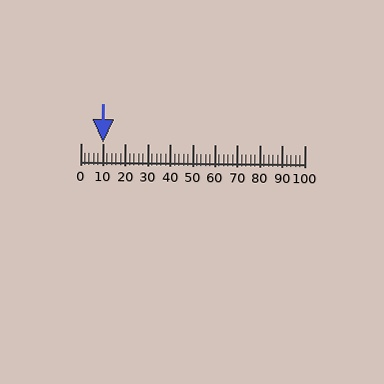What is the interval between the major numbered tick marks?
The major tick marks are spaced 10 units apart.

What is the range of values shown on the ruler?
The ruler shows values from 0 to 100.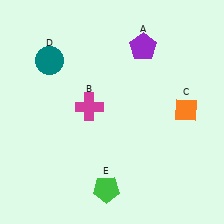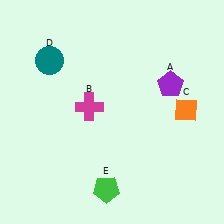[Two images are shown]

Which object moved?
The purple pentagon (A) moved down.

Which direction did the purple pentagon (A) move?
The purple pentagon (A) moved down.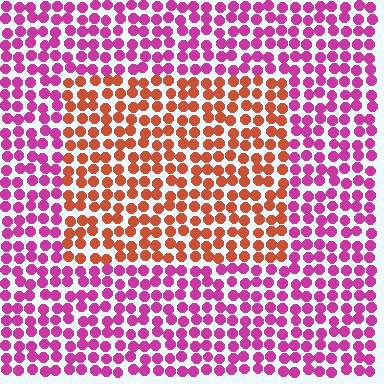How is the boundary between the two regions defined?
The boundary is defined purely by a slight shift in hue (about 55 degrees). Spacing, size, and orientation are identical on both sides.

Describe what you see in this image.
The image is filled with small magenta elements in a uniform arrangement. A rectangle-shaped region is visible where the elements are tinted to a slightly different hue, forming a subtle color boundary.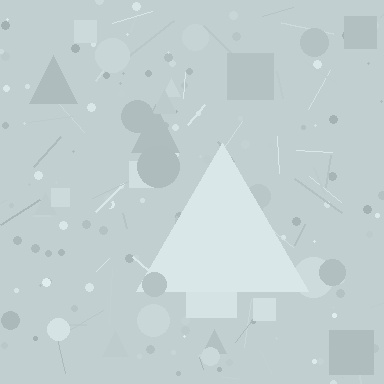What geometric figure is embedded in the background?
A triangle is embedded in the background.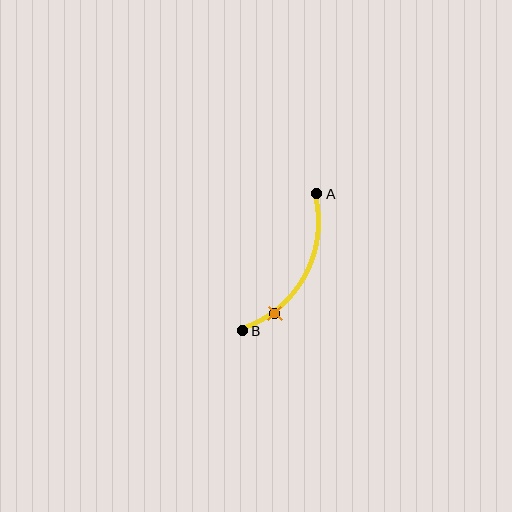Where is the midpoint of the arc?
The arc midpoint is the point on the curve farthest from the straight line joining A and B. It sits to the right of that line.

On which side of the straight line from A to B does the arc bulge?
The arc bulges to the right of the straight line connecting A and B.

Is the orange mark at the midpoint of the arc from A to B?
No. The orange mark lies on the arc but is closer to endpoint B. The arc midpoint would be at the point on the curve equidistant along the arc from both A and B.